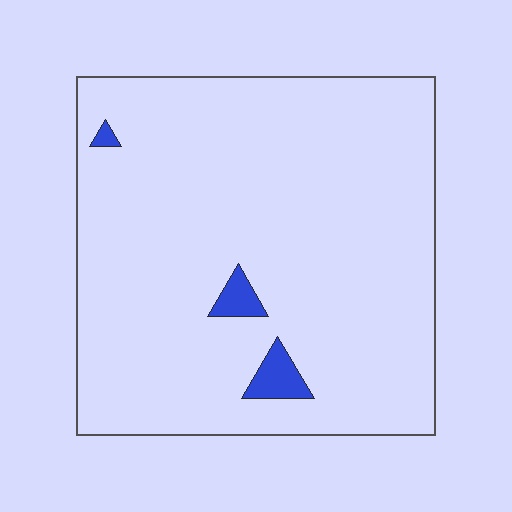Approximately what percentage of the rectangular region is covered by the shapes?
Approximately 5%.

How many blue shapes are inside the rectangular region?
3.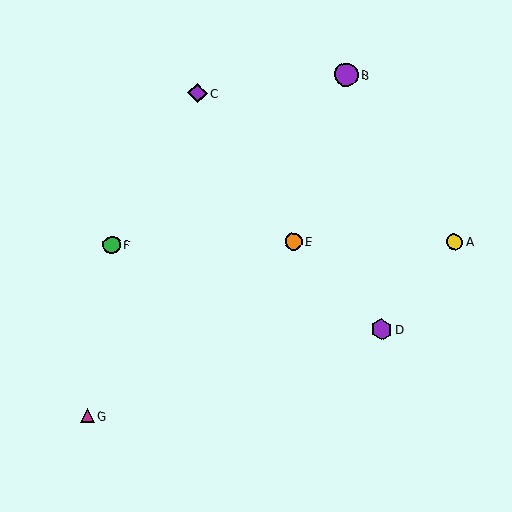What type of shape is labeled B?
Shape B is a purple circle.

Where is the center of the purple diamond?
The center of the purple diamond is at (198, 93).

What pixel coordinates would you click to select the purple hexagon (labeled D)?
Click at (382, 329) to select the purple hexagon D.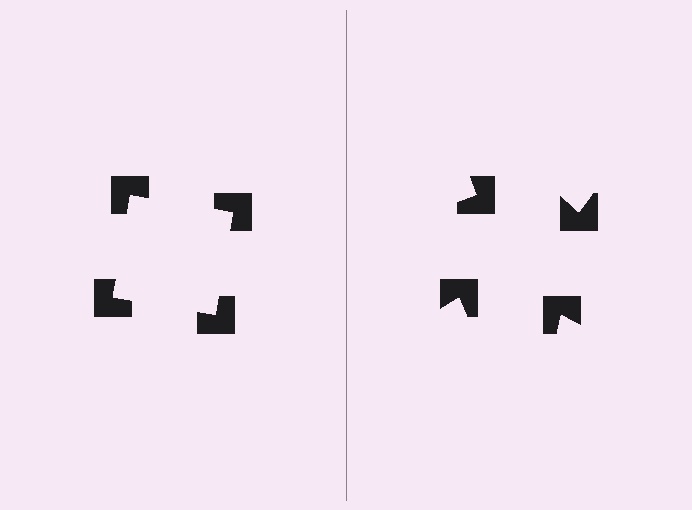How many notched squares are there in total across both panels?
8 — 4 on each side.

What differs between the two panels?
The notched squares are positioned identically on both sides; only the wedge orientations differ. On the left they align to a square; on the right they are misaligned.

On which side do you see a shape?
An illusory square appears on the left side. On the right side the wedge cuts are rotated, so no coherent shape forms.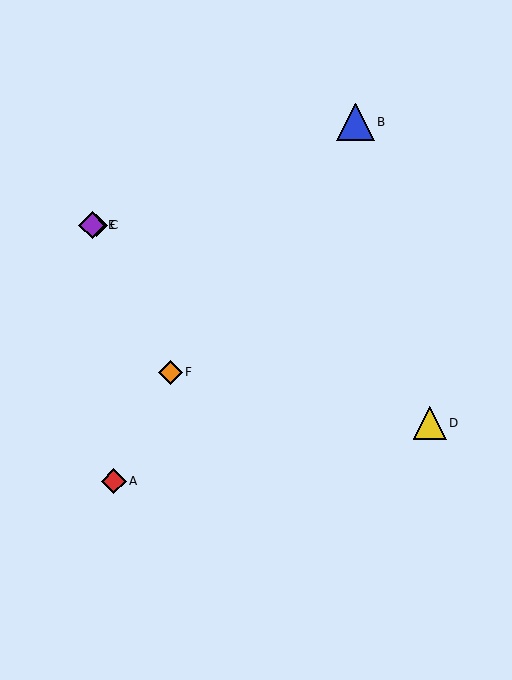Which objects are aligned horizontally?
Objects C, E are aligned horizontally.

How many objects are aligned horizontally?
2 objects (C, E) are aligned horizontally.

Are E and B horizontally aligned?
No, E is at y≈225 and B is at y≈122.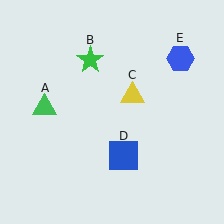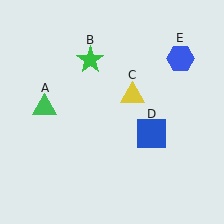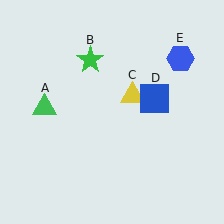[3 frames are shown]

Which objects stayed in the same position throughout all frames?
Green triangle (object A) and green star (object B) and yellow triangle (object C) and blue hexagon (object E) remained stationary.